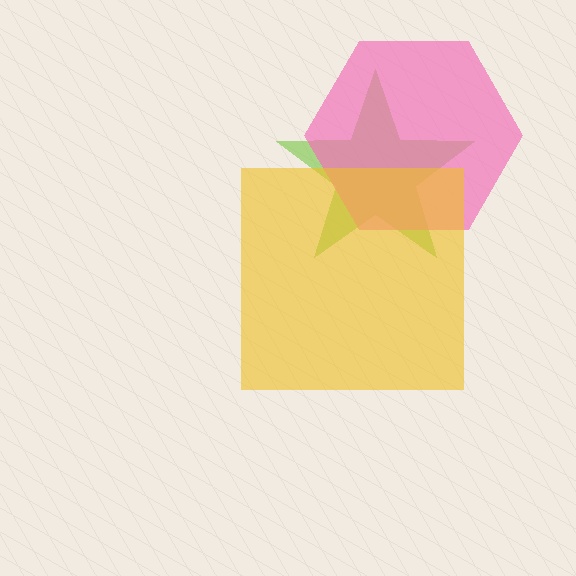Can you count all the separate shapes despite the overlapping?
Yes, there are 3 separate shapes.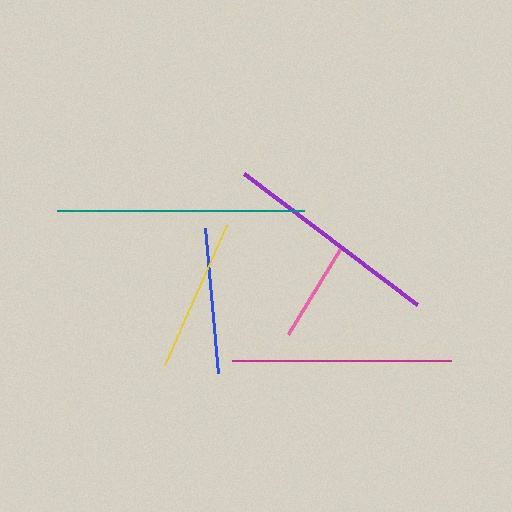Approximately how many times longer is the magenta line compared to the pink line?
The magenta line is approximately 2.2 times the length of the pink line.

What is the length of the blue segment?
The blue segment is approximately 146 pixels long.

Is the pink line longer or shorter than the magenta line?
The magenta line is longer than the pink line.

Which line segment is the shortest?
The pink line is the shortest at approximately 99 pixels.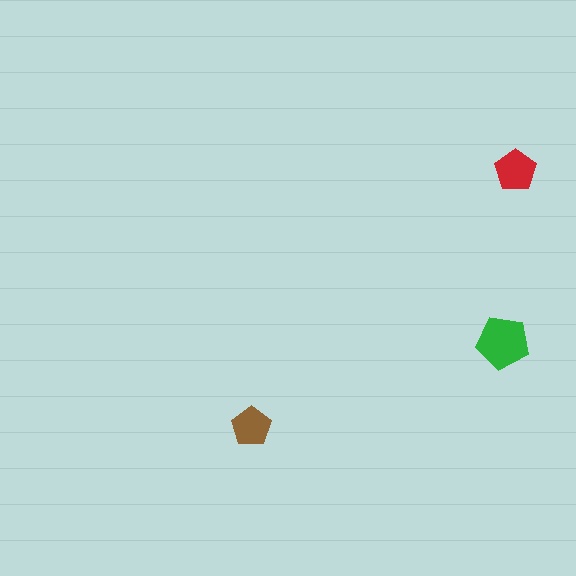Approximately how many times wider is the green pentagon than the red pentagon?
About 1.5 times wider.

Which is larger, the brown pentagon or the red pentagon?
The red one.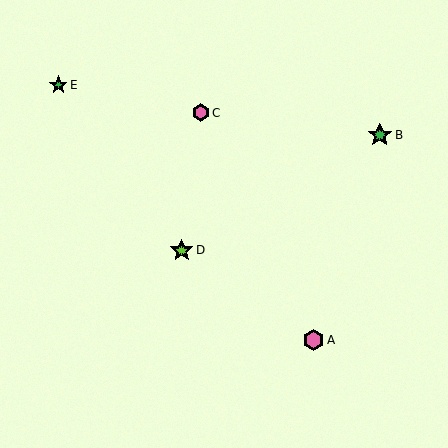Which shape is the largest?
The green star (labeled B) is the largest.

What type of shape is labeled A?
Shape A is a pink hexagon.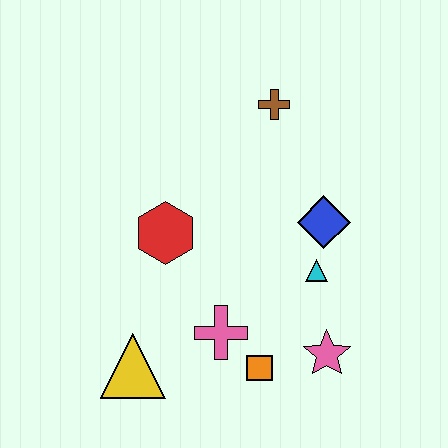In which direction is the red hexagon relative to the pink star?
The red hexagon is to the left of the pink star.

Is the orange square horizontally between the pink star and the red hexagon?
Yes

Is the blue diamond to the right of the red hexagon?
Yes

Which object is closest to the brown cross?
The blue diamond is closest to the brown cross.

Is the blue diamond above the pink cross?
Yes